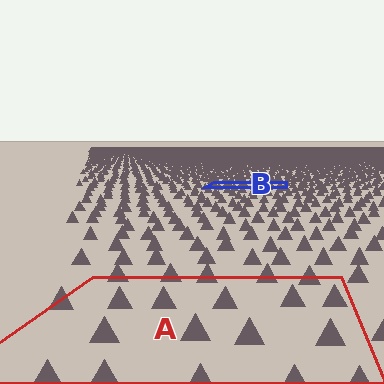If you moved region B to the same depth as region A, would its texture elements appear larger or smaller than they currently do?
They would appear larger. At a closer depth, the same texture elements are projected at a bigger on-screen size.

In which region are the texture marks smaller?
The texture marks are smaller in region B, because it is farther away.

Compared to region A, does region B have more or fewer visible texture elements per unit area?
Region B has more texture elements per unit area — they are packed more densely because it is farther away.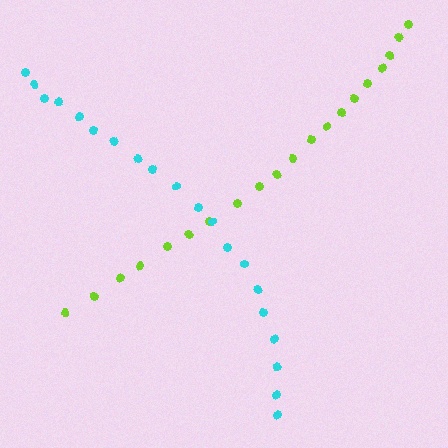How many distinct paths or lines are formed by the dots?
There are 2 distinct paths.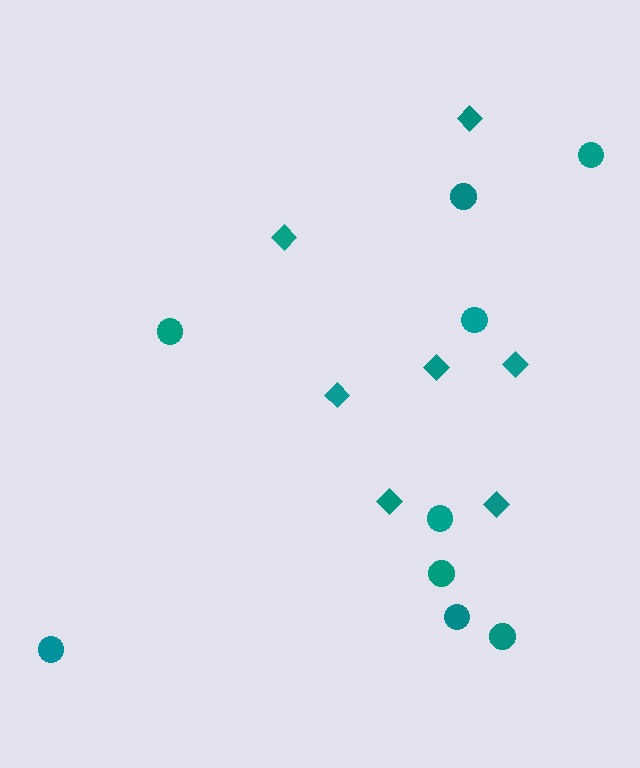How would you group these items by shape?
There are 2 groups: one group of circles (9) and one group of diamonds (7).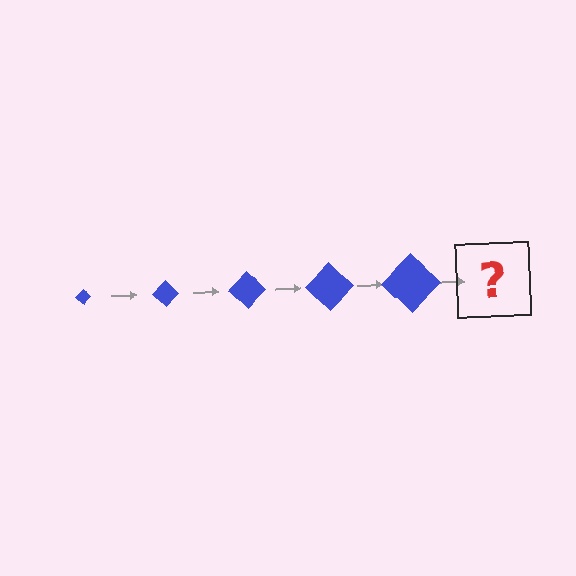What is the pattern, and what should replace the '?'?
The pattern is that the diamond gets progressively larger each step. The '?' should be a blue diamond, larger than the previous one.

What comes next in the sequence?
The next element should be a blue diamond, larger than the previous one.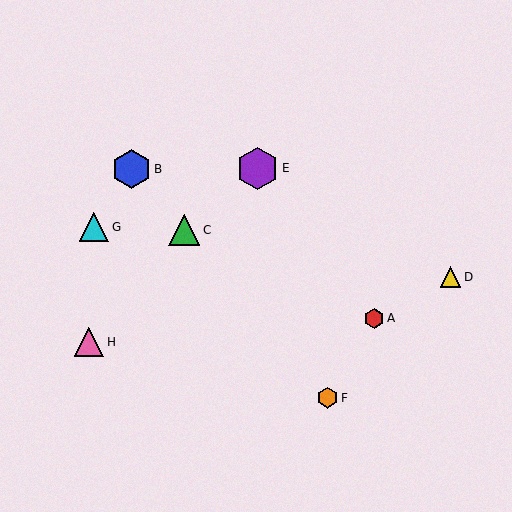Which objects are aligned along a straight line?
Objects B, C, F are aligned along a straight line.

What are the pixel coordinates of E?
Object E is at (258, 168).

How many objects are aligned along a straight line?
3 objects (B, C, F) are aligned along a straight line.